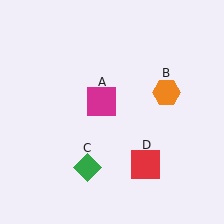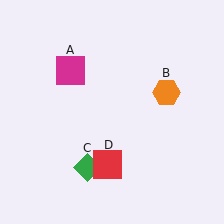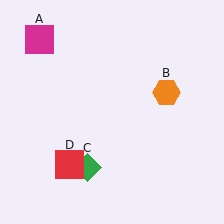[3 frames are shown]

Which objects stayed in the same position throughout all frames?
Orange hexagon (object B) and green diamond (object C) remained stationary.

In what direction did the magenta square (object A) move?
The magenta square (object A) moved up and to the left.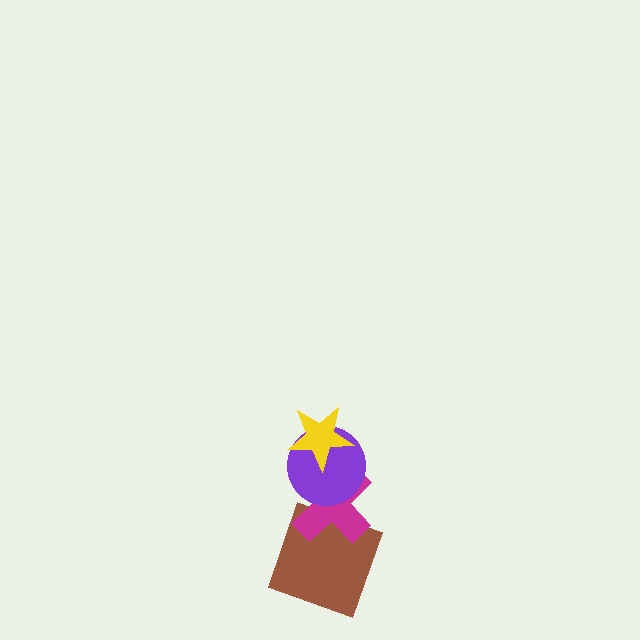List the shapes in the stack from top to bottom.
From top to bottom: the yellow star, the purple circle, the magenta cross, the brown square.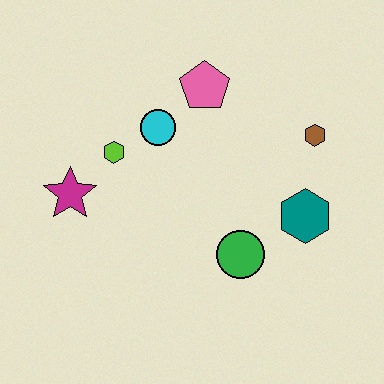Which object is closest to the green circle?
The teal hexagon is closest to the green circle.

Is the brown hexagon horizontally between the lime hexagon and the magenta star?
No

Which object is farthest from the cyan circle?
The teal hexagon is farthest from the cyan circle.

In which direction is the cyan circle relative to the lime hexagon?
The cyan circle is to the right of the lime hexagon.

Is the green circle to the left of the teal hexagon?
Yes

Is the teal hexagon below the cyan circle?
Yes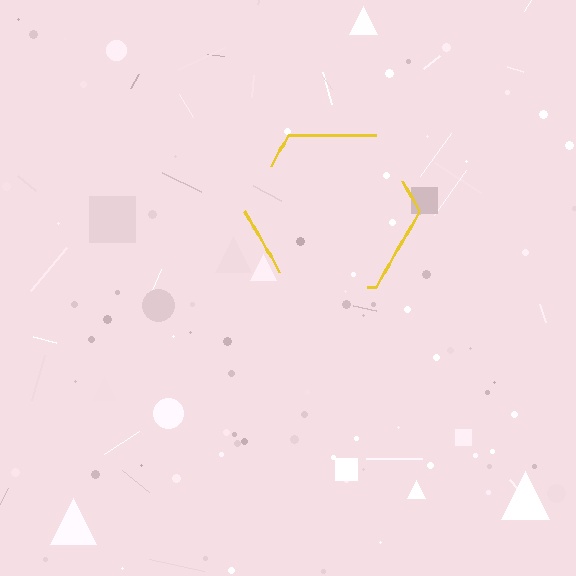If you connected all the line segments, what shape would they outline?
They would outline a hexagon.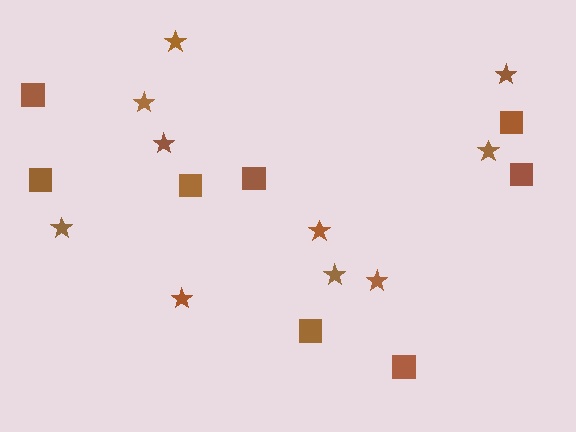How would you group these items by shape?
There are 2 groups: one group of squares (8) and one group of stars (10).